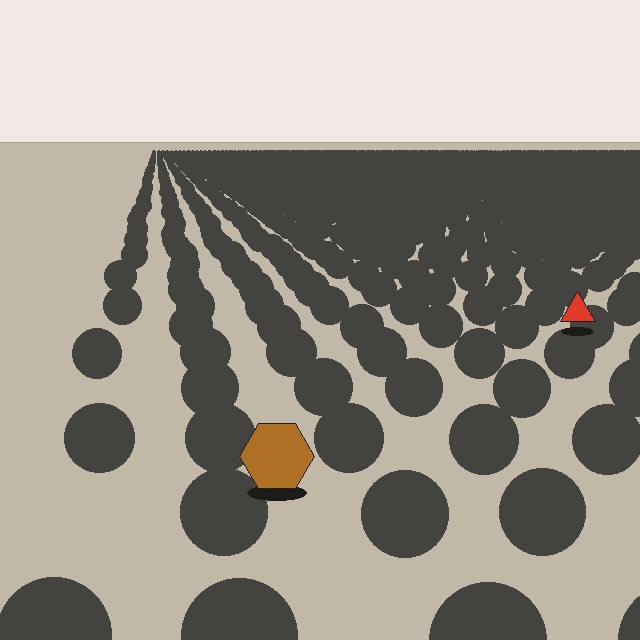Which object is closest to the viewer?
The brown hexagon is closest. The texture marks near it are larger and more spread out.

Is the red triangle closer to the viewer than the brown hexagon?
No. The brown hexagon is closer — you can tell from the texture gradient: the ground texture is coarser near it.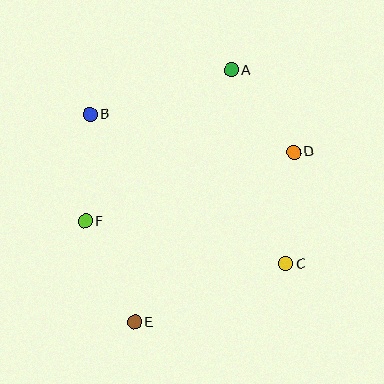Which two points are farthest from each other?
Points A and E are farthest from each other.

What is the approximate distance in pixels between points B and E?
The distance between B and E is approximately 213 pixels.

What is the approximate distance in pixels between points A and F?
The distance between A and F is approximately 210 pixels.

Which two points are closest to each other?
Points A and D are closest to each other.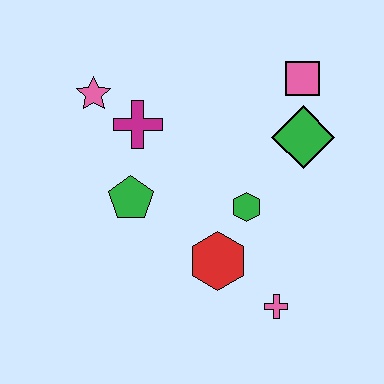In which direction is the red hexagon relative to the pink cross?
The red hexagon is to the left of the pink cross.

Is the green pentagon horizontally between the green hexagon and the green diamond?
No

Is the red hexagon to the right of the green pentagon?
Yes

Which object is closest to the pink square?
The green diamond is closest to the pink square.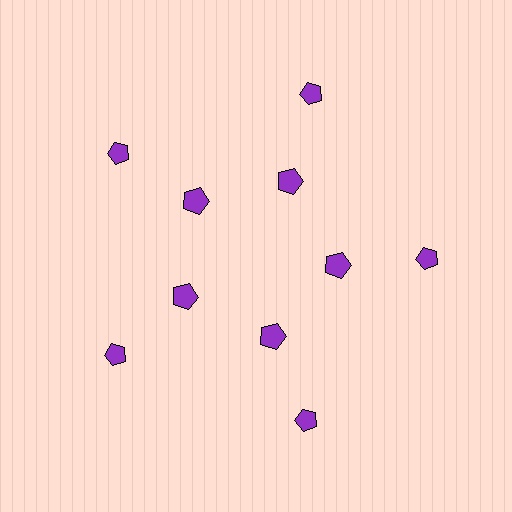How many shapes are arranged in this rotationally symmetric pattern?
There are 10 shapes, arranged in 5 groups of 2.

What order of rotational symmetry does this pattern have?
This pattern has 5-fold rotational symmetry.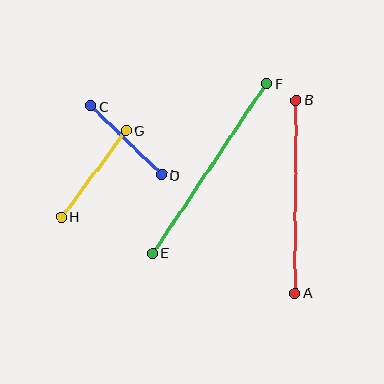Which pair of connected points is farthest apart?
Points E and F are farthest apart.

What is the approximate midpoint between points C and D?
The midpoint is at approximately (126, 141) pixels.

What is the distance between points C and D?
The distance is approximately 99 pixels.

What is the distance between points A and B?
The distance is approximately 193 pixels.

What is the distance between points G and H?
The distance is approximately 108 pixels.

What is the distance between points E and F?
The distance is approximately 204 pixels.